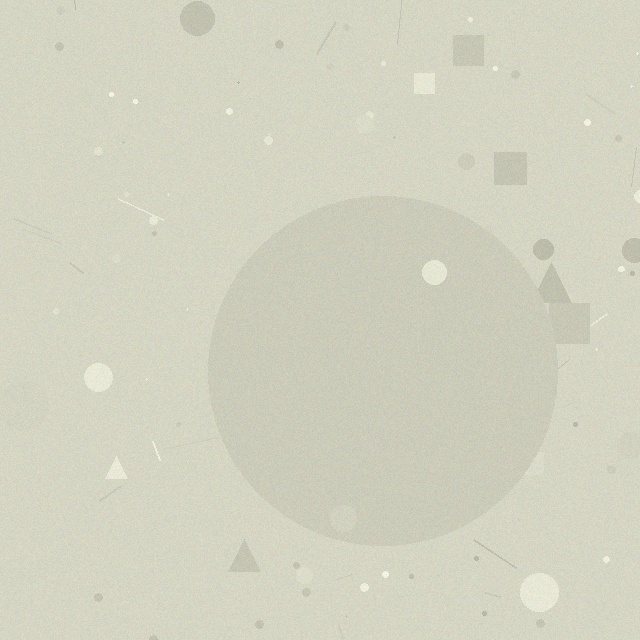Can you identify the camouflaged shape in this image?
The camouflaged shape is a circle.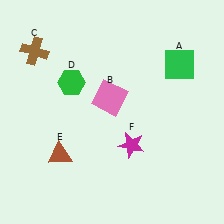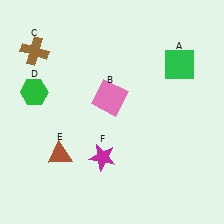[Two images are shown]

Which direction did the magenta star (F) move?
The magenta star (F) moved left.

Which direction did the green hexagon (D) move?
The green hexagon (D) moved left.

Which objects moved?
The objects that moved are: the green hexagon (D), the magenta star (F).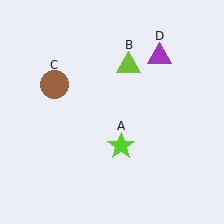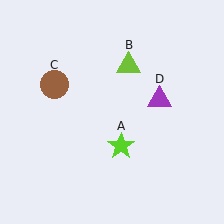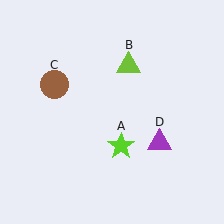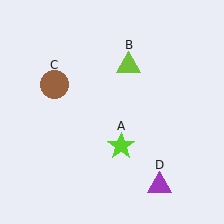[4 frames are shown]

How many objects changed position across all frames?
1 object changed position: purple triangle (object D).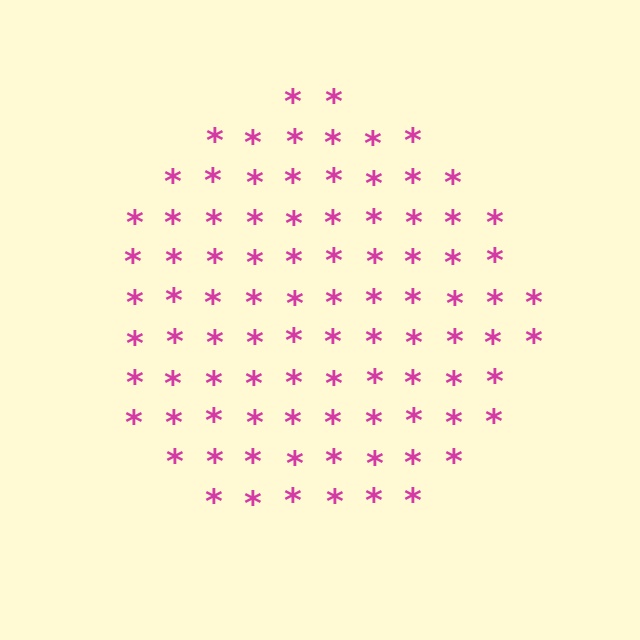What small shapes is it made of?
It is made of small asterisks.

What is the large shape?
The large shape is a circle.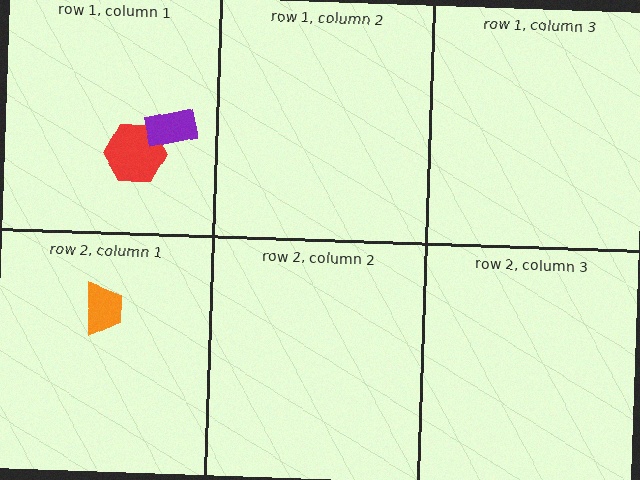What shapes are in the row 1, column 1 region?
The red hexagon, the purple rectangle.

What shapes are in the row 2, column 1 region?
The orange trapezoid.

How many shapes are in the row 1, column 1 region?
2.